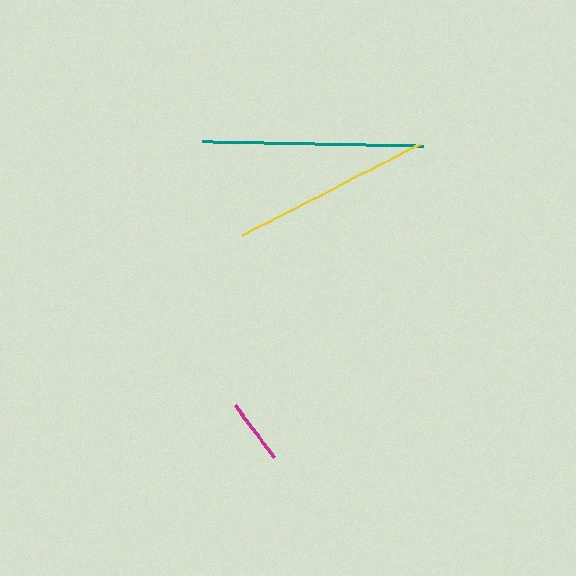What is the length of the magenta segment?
The magenta segment is approximately 65 pixels long.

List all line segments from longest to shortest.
From longest to shortest: teal, yellow, magenta.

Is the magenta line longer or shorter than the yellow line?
The yellow line is longer than the magenta line.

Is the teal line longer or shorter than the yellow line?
The teal line is longer than the yellow line.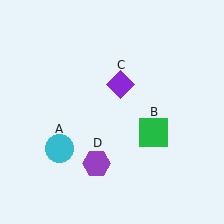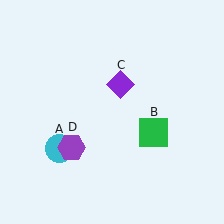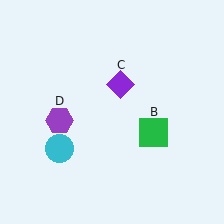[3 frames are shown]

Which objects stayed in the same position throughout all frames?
Cyan circle (object A) and green square (object B) and purple diamond (object C) remained stationary.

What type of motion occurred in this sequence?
The purple hexagon (object D) rotated clockwise around the center of the scene.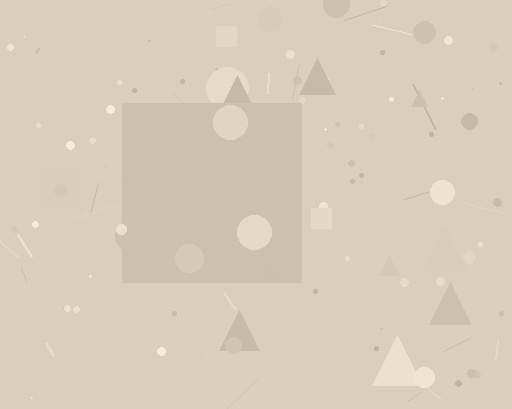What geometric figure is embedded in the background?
A square is embedded in the background.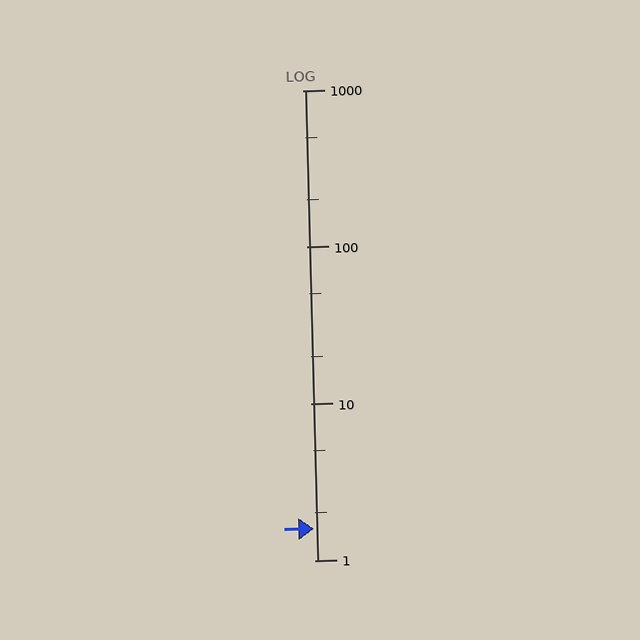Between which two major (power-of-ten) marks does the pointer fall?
The pointer is between 1 and 10.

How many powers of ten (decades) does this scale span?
The scale spans 3 decades, from 1 to 1000.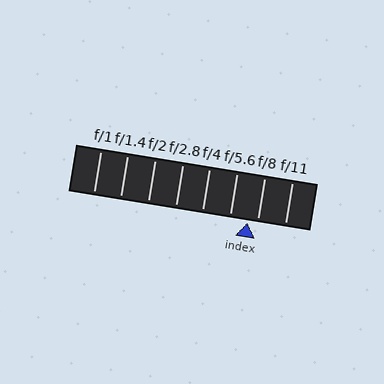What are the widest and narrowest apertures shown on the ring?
The widest aperture shown is f/1 and the narrowest is f/11.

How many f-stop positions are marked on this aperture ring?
There are 8 f-stop positions marked.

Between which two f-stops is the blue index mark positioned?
The index mark is between f/5.6 and f/8.